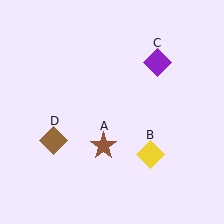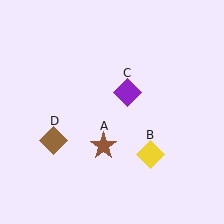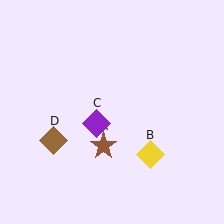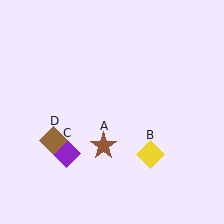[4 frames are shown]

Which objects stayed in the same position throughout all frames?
Brown star (object A) and yellow diamond (object B) and brown diamond (object D) remained stationary.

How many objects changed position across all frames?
1 object changed position: purple diamond (object C).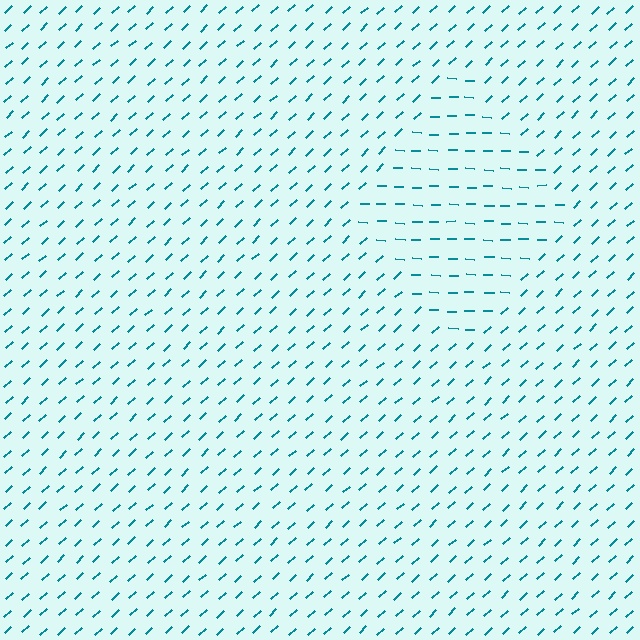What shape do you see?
I see a diamond.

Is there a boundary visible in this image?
Yes, there is a texture boundary formed by a change in line orientation.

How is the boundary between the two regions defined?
The boundary is defined purely by a change in line orientation (approximately 45 degrees difference). All lines are the same color and thickness.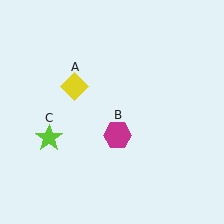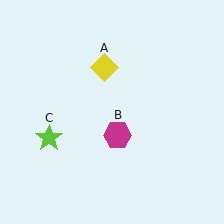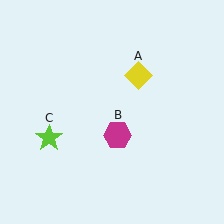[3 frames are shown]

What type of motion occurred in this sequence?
The yellow diamond (object A) rotated clockwise around the center of the scene.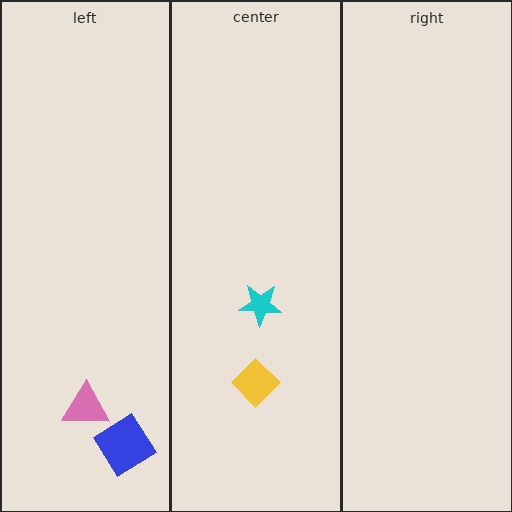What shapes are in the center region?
The yellow diamond, the cyan star.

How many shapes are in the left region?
2.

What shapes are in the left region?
The blue diamond, the pink triangle.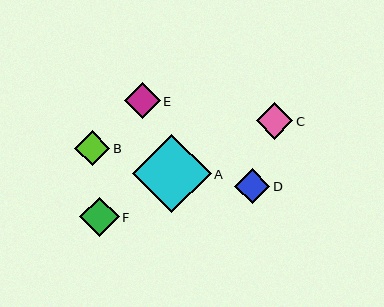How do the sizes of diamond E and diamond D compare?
Diamond E and diamond D are approximately the same size.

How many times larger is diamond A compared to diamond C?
Diamond A is approximately 2.1 times the size of diamond C.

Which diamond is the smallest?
Diamond D is the smallest with a size of approximately 35 pixels.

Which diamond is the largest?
Diamond A is the largest with a size of approximately 79 pixels.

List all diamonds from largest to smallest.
From largest to smallest: A, F, C, E, B, D.